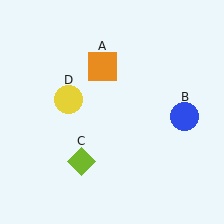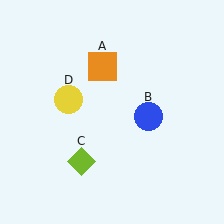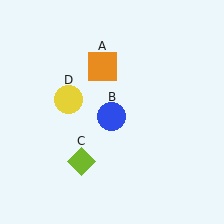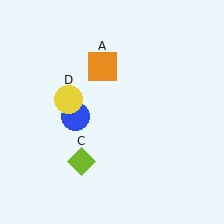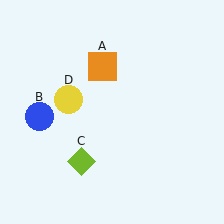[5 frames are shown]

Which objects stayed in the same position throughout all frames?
Orange square (object A) and lime diamond (object C) and yellow circle (object D) remained stationary.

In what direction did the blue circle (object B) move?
The blue circle (object B) moved left.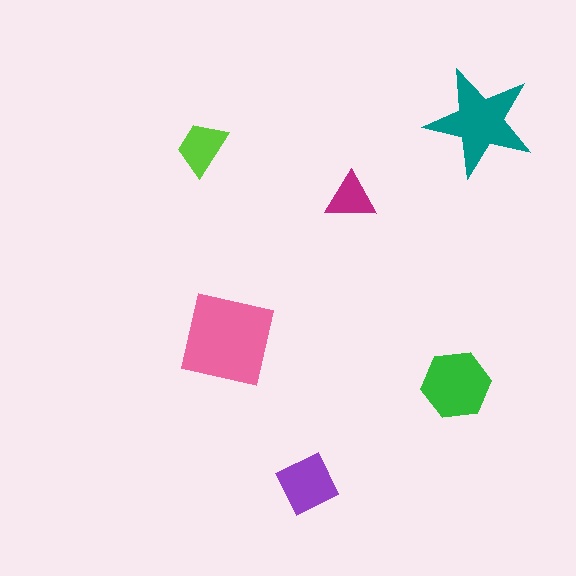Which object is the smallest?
The magenta triangle.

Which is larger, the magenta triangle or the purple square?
The purple square.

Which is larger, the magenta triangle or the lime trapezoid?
The lime trapezoid.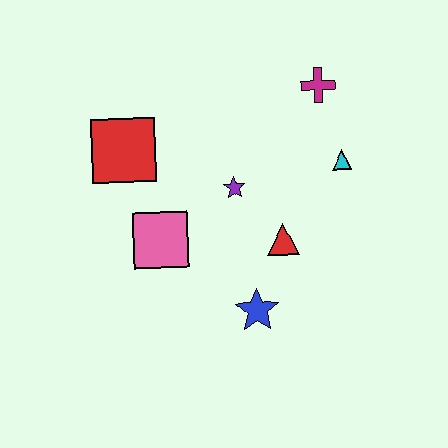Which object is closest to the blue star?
The red triangle is closest to the blue star.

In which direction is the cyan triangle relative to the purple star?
The cyan triangle is to the right of the purple star.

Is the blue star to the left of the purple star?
No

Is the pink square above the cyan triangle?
No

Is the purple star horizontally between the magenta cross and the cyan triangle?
No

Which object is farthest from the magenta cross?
The blue star is farthest from the magenta cross.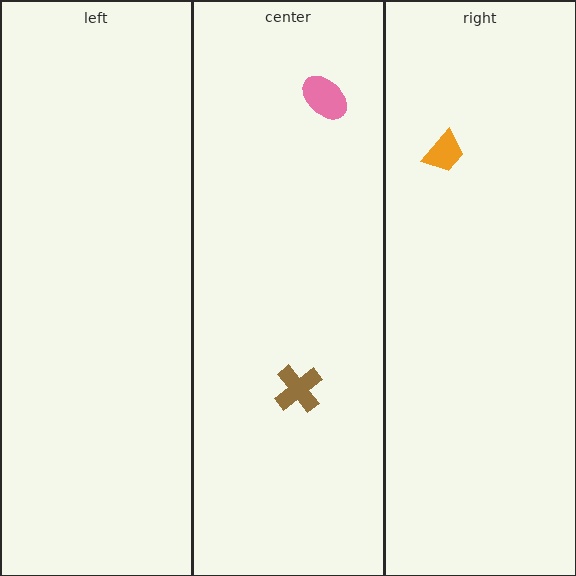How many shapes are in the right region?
1.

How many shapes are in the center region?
2.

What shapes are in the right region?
The orange trapezoid.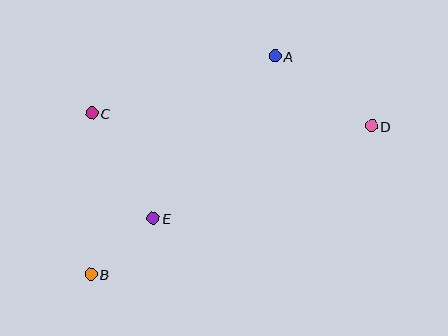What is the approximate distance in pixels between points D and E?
The distance between D and E is approximately 237 pixels.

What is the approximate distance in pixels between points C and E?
The distance between C and E is approximately 122 pixels.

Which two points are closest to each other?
Points B and E are closest to each other.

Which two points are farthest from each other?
Points B and D are farthest from each other.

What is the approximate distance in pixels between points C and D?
The distance between C and D is approximately 280 pixels.